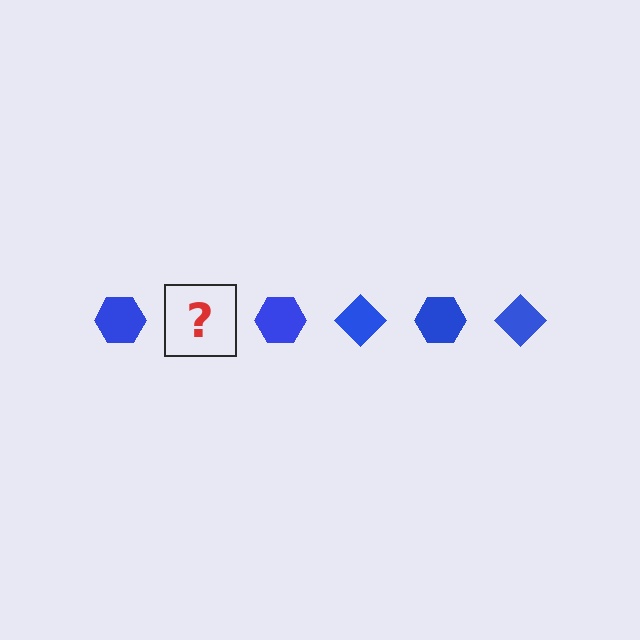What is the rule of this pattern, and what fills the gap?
The rule is that the pattern cycles through hexagon, diamond shapes in blue. The gap should be filled with a blue diamond.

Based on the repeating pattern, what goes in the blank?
The blank should be a blue diamond.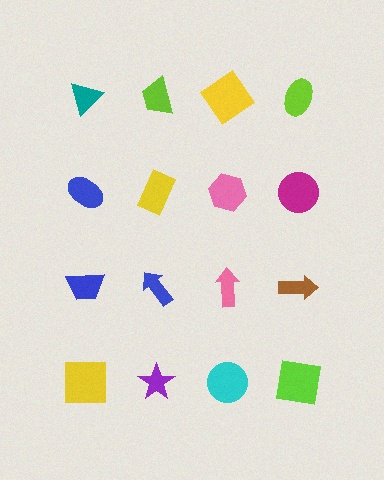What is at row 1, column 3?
A yellow diamond.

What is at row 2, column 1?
A blue ellipse.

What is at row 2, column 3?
A pink hexagon.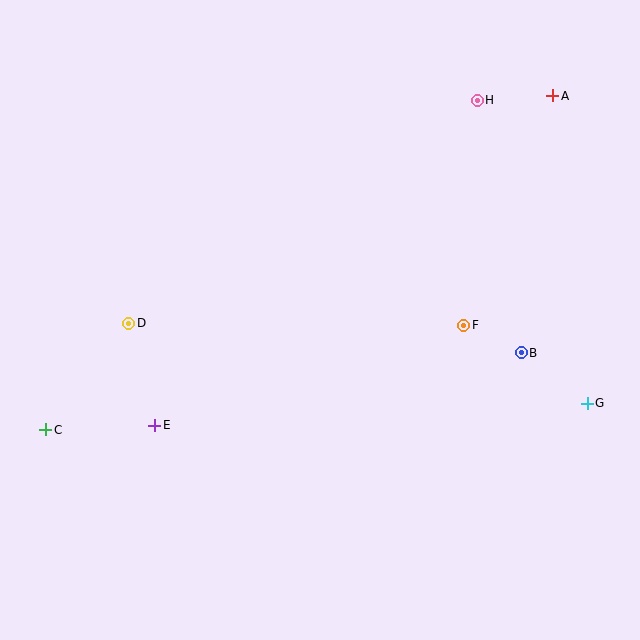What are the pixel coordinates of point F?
Point F is at (464, 325).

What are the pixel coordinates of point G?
Point G is at (587, 403).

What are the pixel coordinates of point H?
Point H is at (477, 100).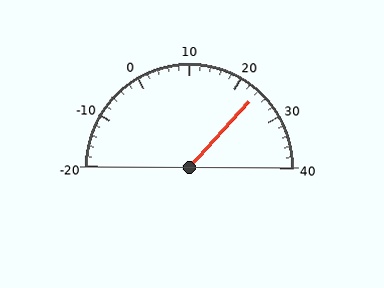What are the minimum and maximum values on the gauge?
The gauge ranges from -20 to 40.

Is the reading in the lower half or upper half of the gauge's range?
The reading is in the upper half of the range (-20 to 40).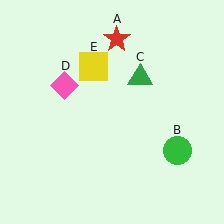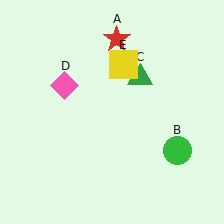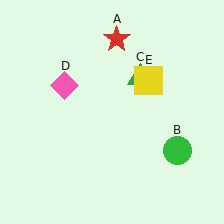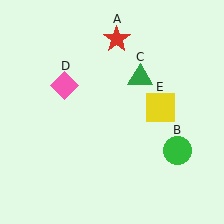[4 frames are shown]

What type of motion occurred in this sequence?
The yellow square (object E) rotated clockwise around the center of the scene.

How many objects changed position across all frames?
1 object changed position: yellow square (object E).